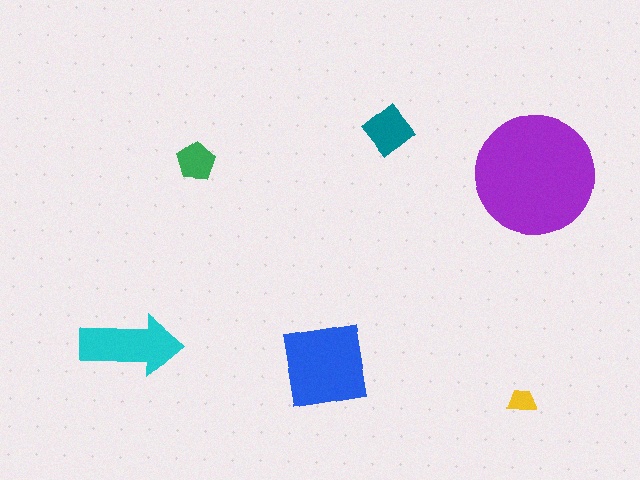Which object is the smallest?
The yellow trapezoid.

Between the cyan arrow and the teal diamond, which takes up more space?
The cyan arrow.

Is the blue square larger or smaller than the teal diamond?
Larger.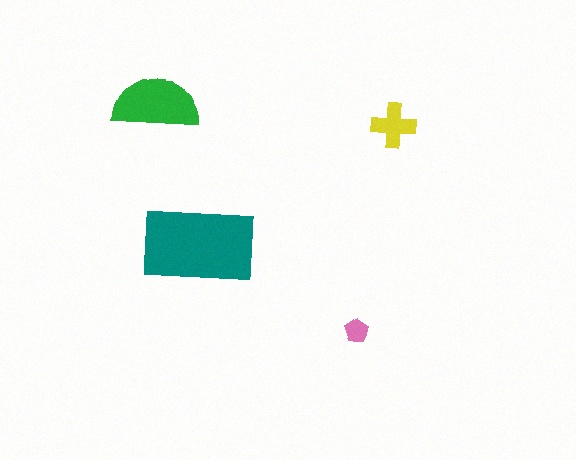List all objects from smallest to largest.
The pink pentagon, the yellow cross, the green semicircle, the teal rectangle.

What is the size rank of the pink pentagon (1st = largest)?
4th.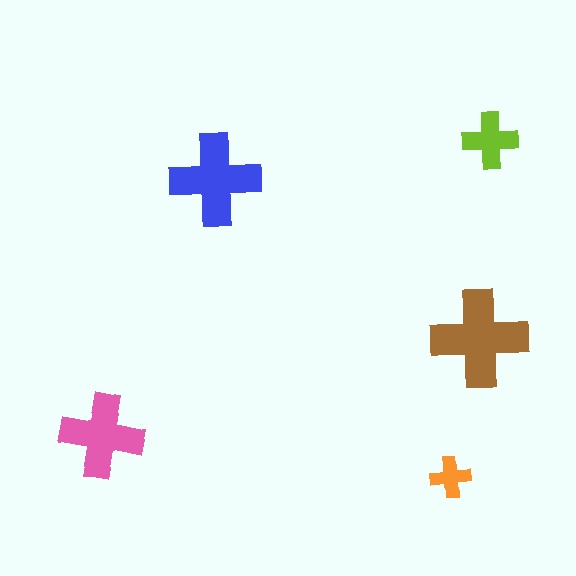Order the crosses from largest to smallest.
the brown one, the blue one, the pink one, the lime one, the orange one.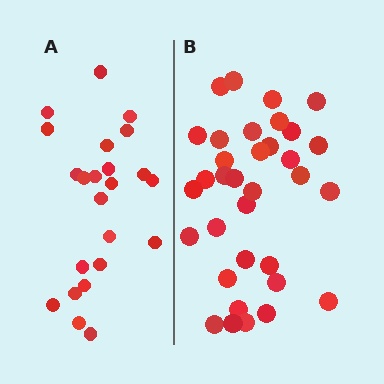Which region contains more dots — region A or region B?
Region B (the right region) has more dots.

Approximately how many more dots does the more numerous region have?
Region B has roughly 12 or so more dots than region A.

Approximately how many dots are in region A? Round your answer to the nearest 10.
About 20 dots. (The exact count is 23, which rounds to 20.)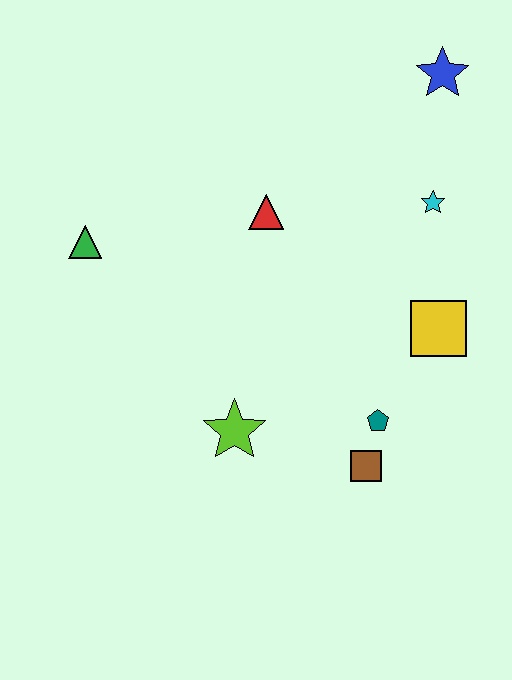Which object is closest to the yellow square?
The teal pentagon is closest to the yellow square.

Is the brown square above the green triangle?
No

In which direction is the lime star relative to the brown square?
The lime star is to the left of the brown square.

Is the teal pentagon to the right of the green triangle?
Yes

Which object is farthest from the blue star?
The lime star is farthest from the blue star.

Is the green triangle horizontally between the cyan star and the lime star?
No